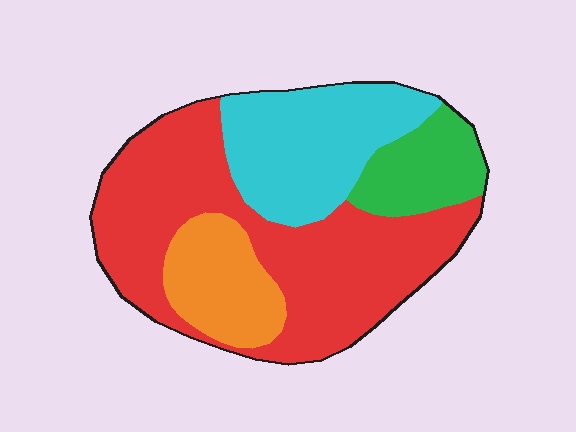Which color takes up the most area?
Red, at roughly 50%.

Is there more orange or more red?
Red.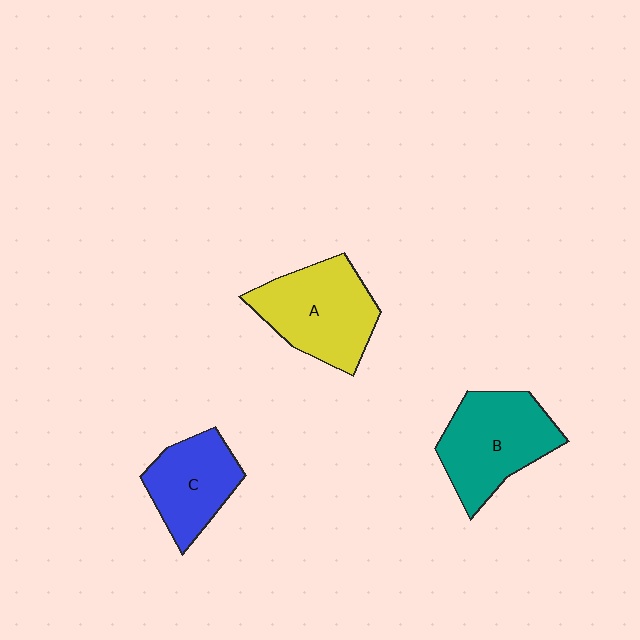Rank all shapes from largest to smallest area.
From largest to smallest: A (yellow), B (teal), C (blue).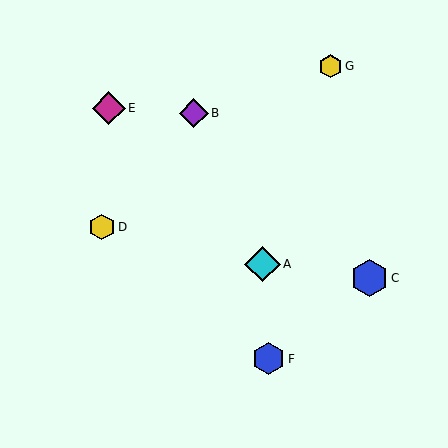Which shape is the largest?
The blue hexagon (labeled C) is the largest.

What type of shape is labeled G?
Shape G is a yellow hexagon.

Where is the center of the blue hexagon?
The center of the blue hexagon is at (370, 278).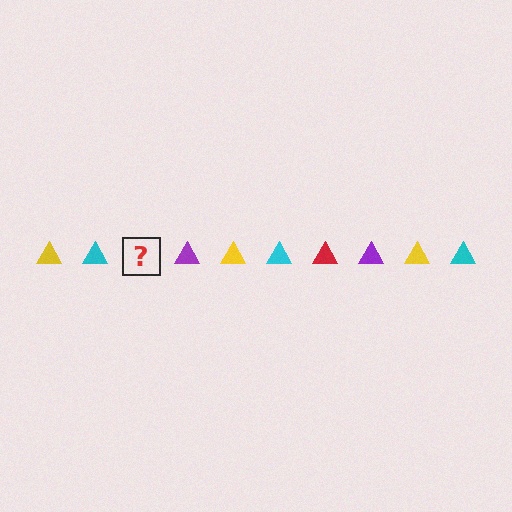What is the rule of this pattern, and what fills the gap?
The rule is that the pattern cycles through yellow, cyan, red, purple triangles. The gap should be filled with a red triangle.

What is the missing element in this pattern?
The missing element is a red triangle.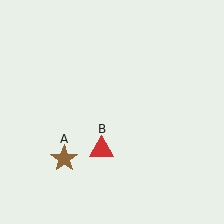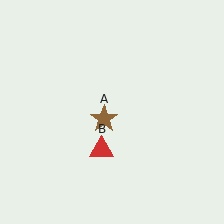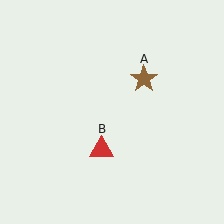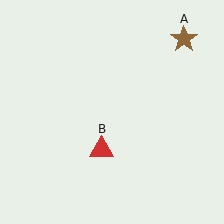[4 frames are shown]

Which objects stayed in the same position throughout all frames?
Red triangle (object B) remained stationary.